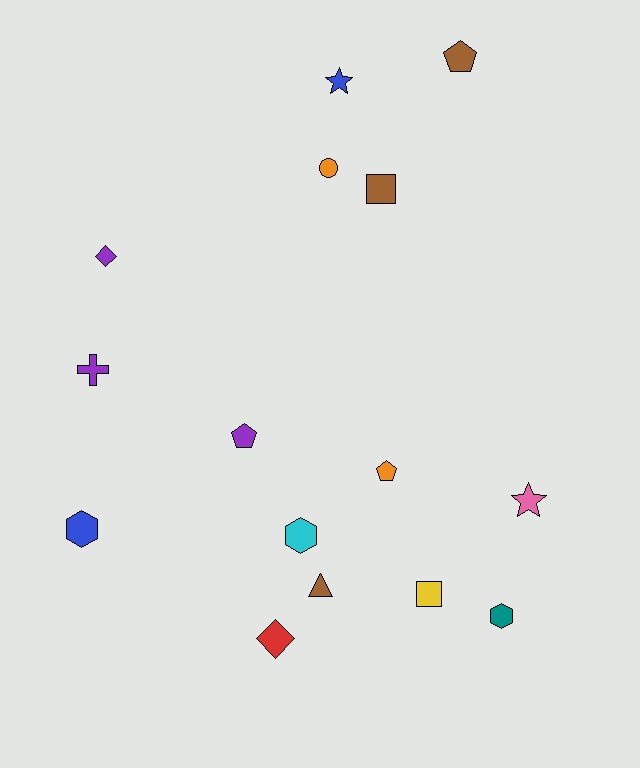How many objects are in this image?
There are 15 objects.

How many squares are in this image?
There are 2 squares.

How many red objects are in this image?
There is 1 red object.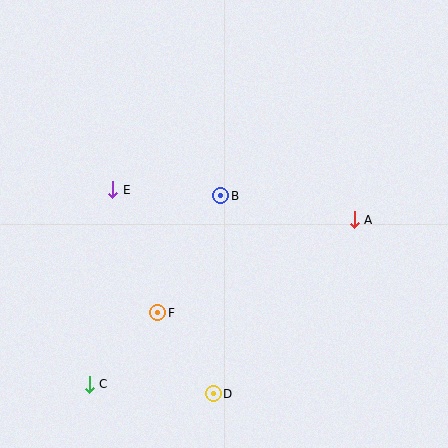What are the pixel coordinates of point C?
Point C is at (89, 384).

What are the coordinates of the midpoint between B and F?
The midpoint between B and F is at (189, 254).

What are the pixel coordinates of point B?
Point B is at (221, 196).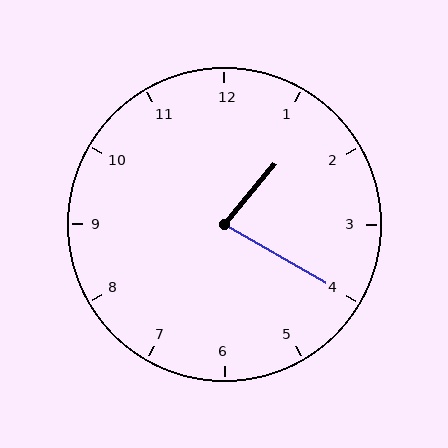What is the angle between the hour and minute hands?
Approximately 80 degrees.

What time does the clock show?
1:20.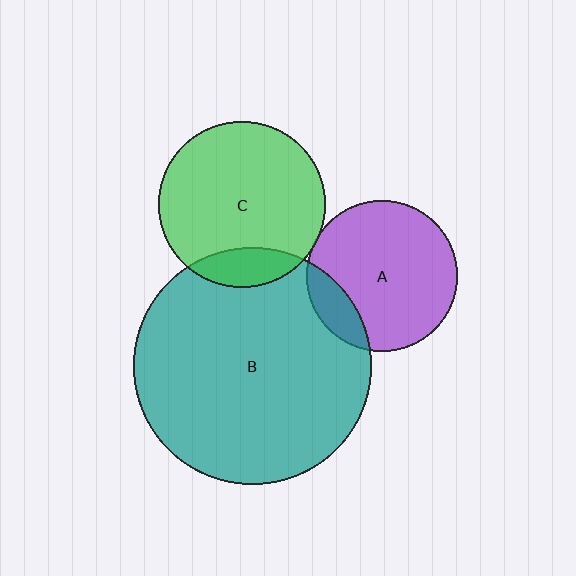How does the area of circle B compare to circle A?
Approximately 2.5 times.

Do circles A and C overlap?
Yes.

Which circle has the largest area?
Circle B (teal).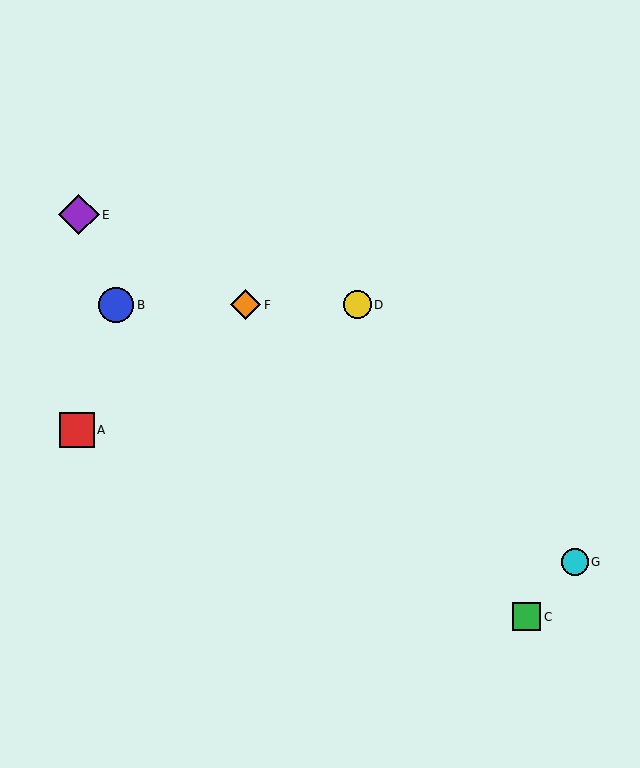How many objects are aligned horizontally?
3 objects (B, D, F) are aligned horizontally.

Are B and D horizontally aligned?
Yes, both are at y≈305.